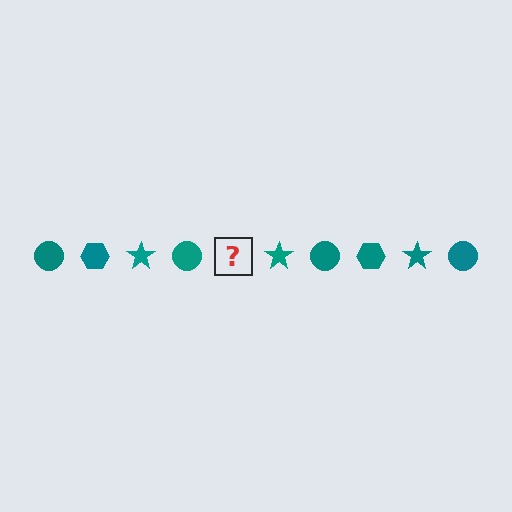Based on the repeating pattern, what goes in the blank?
The blank should be a teal hexagon.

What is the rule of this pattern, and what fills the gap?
The rule is that the pattern cycles through circle, hexagon, star shapes in teal. The gap should be filled with a teal hexagon.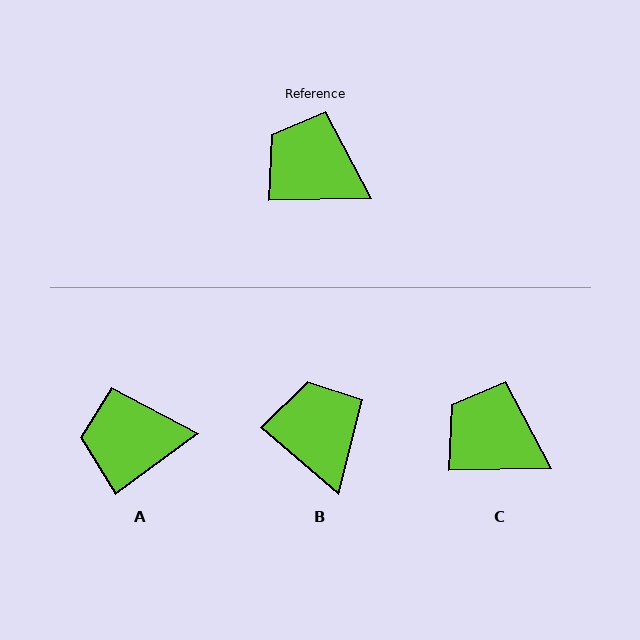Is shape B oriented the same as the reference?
No, it is off by about 42 degrees.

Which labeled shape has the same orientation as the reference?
C.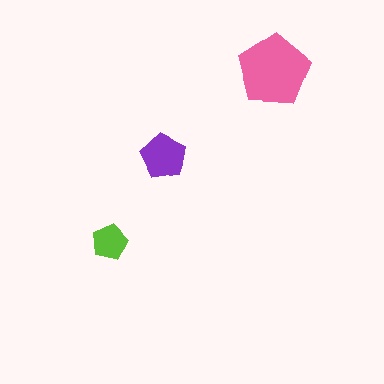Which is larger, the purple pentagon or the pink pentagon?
The pink one.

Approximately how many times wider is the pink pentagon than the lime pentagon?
About 2 times wider.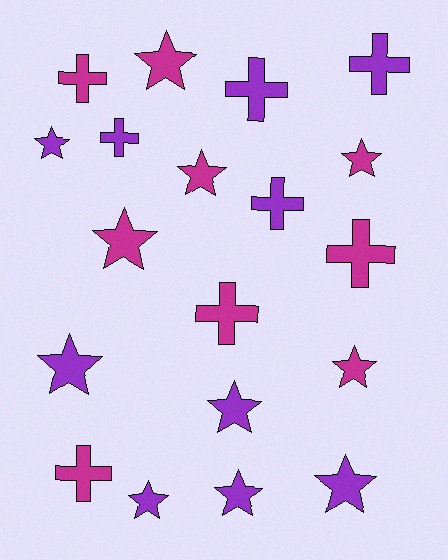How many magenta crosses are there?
There are 4 magenta crosses.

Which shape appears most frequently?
Star, with 11 objects.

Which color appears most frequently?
Purple, with 10 objects.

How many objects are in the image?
There are 19 objects.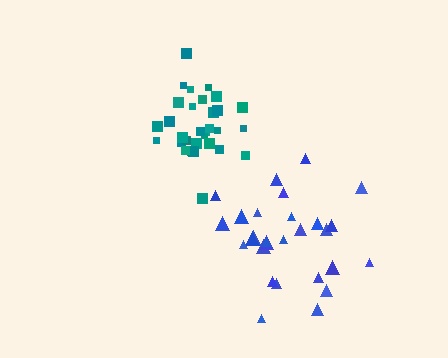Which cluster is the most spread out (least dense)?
Blue.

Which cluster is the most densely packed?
Teal.